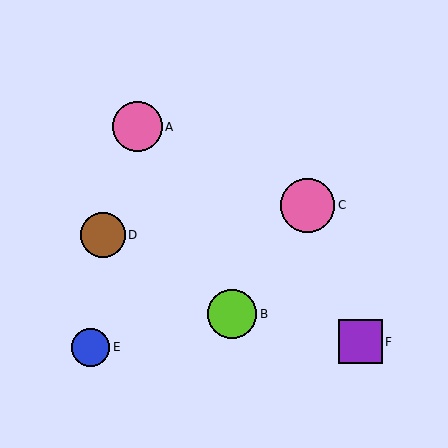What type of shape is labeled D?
Shape D is a brown circle.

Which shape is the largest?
The pink circle (labeled C) is the largest.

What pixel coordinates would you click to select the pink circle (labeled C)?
Click at (308, 205) to select the pink circle C.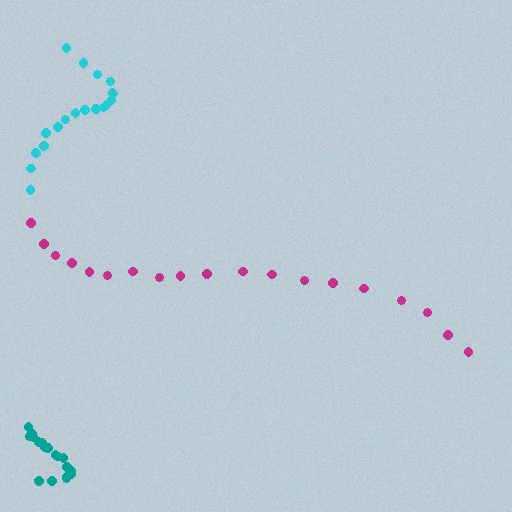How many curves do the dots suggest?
There are 3 distinct paths.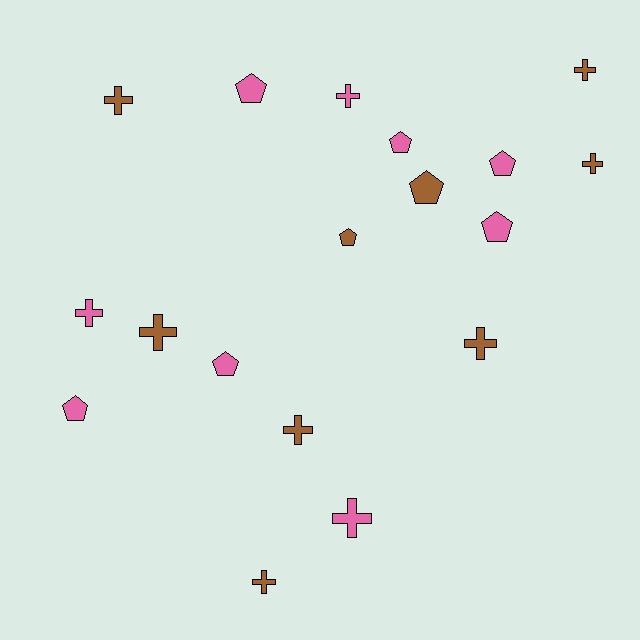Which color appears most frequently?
Pink, with 9 objects.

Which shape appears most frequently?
Cross, with 10 objects.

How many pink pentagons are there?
There are 6 pink pentagons.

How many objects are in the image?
There are 18 objects.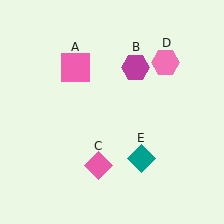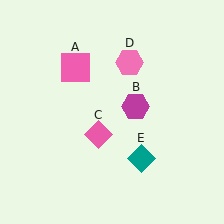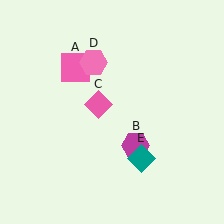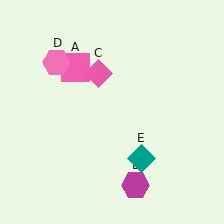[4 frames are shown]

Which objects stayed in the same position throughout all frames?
Pink square (object A) and teal diamond (object E) remained stationary.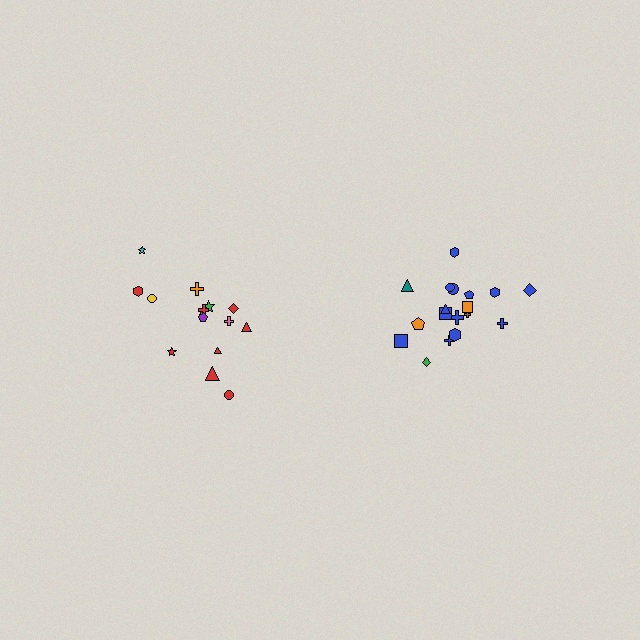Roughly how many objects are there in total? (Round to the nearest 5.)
Roughly 35 objects in total.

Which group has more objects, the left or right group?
The right group.